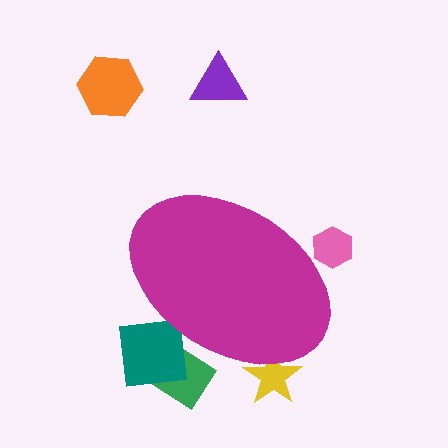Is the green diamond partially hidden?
Yes, the green diamond is partially hidden behind the magenta ellipse.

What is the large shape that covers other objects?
A magenta ellipse.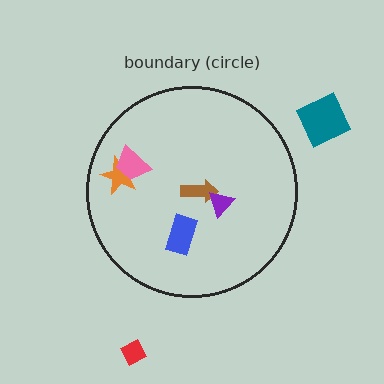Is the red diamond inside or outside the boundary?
Outside.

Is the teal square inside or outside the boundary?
Outside.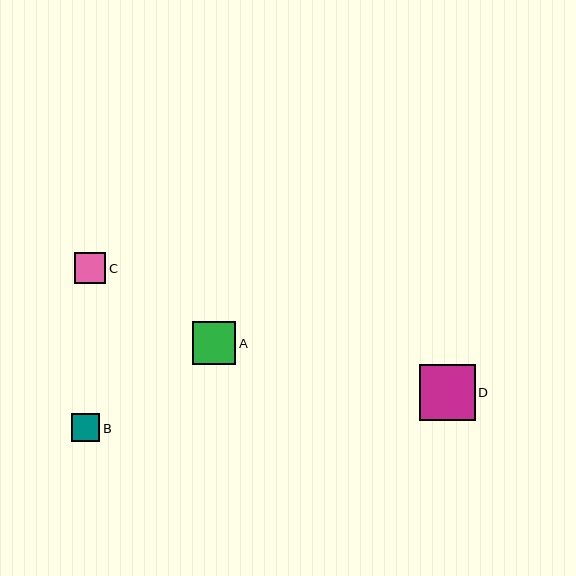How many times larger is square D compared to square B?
Square D is approximately 2.0 times the size of square B.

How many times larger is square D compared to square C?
Square D is approximately 1.8 times the size of square C.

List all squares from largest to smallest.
From largest to smallest: D, A, C, B.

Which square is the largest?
Square D is the largest with a size of approximately 56 pixels.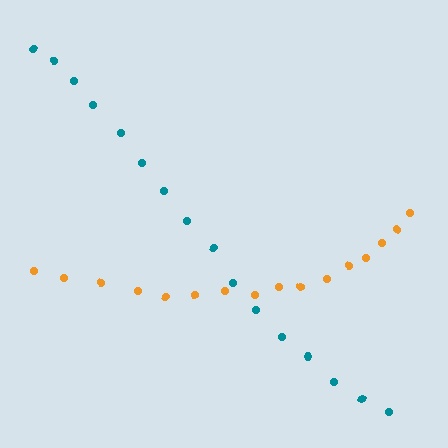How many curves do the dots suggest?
There are 2 distinct paths.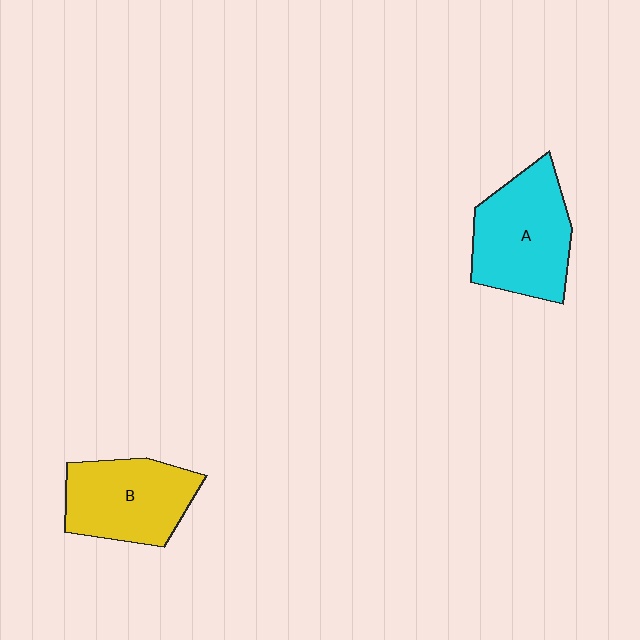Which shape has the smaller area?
Shape B (yellow).